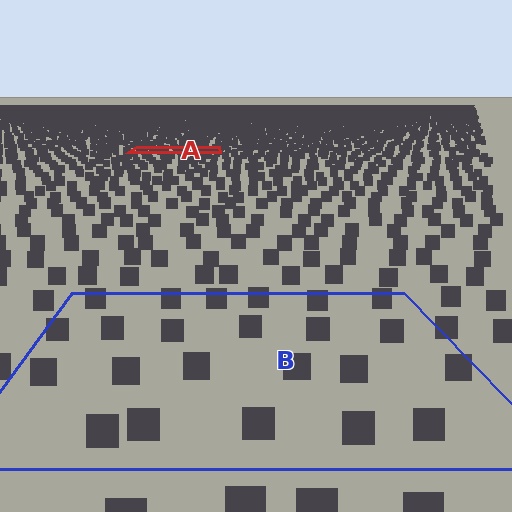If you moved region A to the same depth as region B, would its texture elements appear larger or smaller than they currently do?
They would appear larger. At a closer depth, the same texture elements are projected at a bigger on-screen size.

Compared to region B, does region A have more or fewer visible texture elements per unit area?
Region A has more texture elements per unit area — they are packed more densely because it is farther away.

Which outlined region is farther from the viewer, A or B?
Region A is farther from the viewer — the texture elements inside it appear smaller and more densely packed.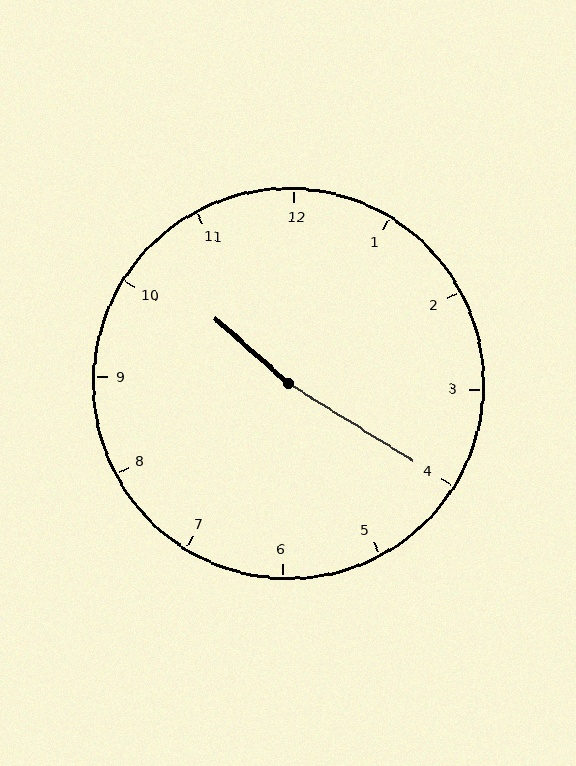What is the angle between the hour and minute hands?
Approximately 170 degrees.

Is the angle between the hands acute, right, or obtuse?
It is obtuse.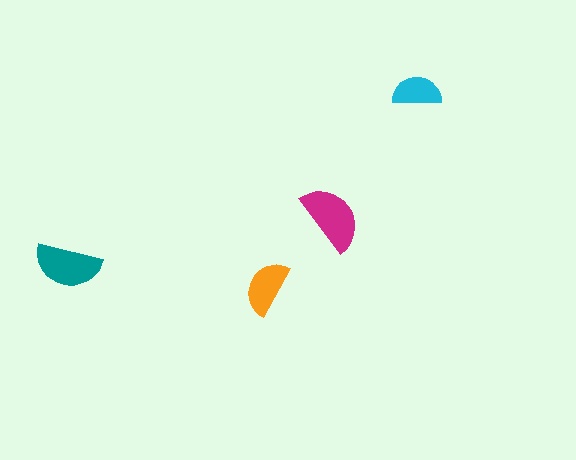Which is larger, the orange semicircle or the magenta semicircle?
The magenta one.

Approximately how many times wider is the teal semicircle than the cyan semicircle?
About 1.5 times wider.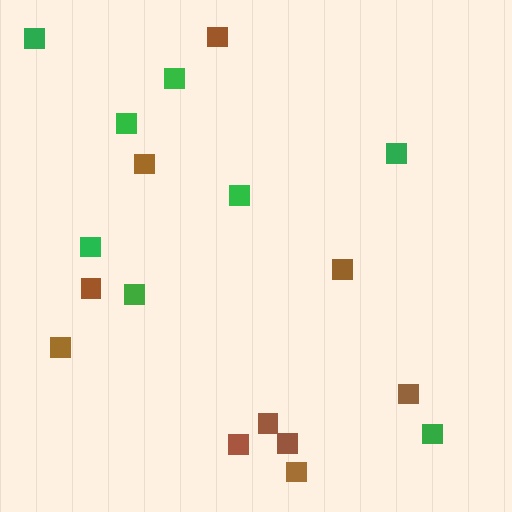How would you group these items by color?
There are 2 groups: one group of green squares (8) and one group of brown squares (10).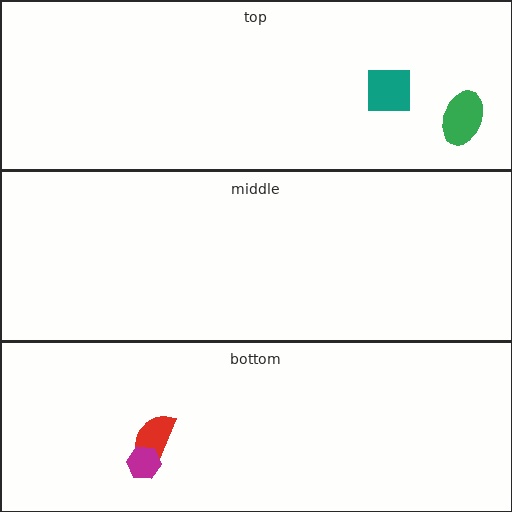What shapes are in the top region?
The teal square, the green ellipse.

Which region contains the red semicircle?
The bottom region.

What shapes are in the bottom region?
The red semicircle, the magenta hexagon.